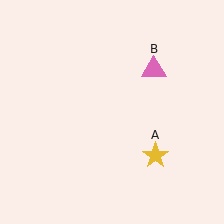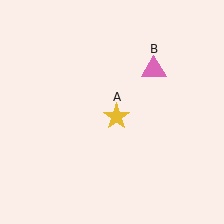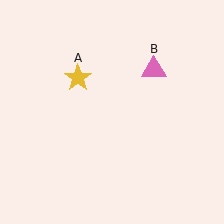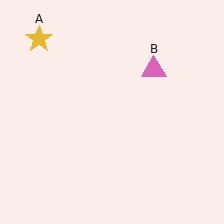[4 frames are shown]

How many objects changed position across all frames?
1 object changed position: yellow star (object A).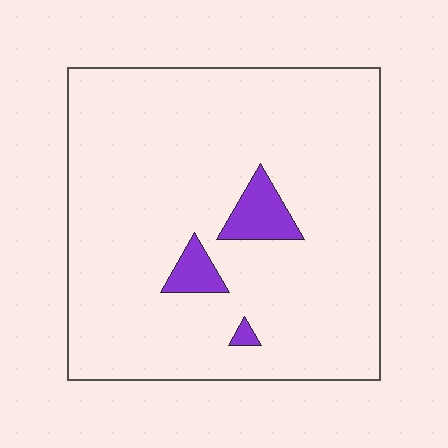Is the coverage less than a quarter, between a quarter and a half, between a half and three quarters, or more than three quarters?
Less than a quarter.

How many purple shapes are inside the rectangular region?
3.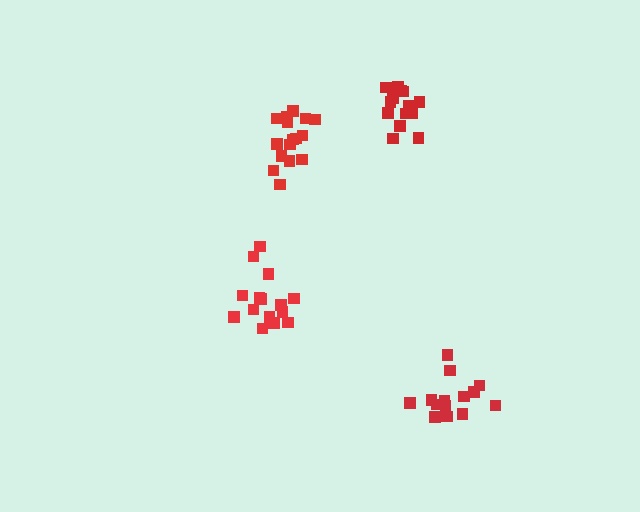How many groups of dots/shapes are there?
There are 4 groups.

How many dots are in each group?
Group 1: 17 dots, Group 2: 16 dots, Group 3: 15 dots, Group 4: 14 dots (62 total).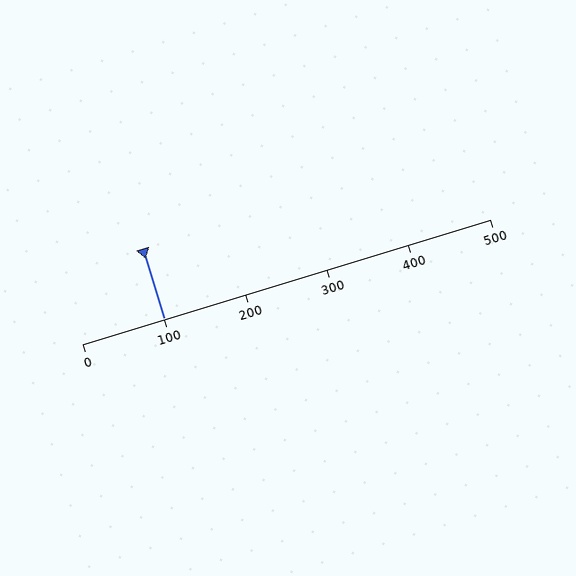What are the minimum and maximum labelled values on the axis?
The axis runs from 0 to 500.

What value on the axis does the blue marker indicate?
The marker indicates approximately 100.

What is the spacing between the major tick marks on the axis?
The major ticks are spaced 100 apart.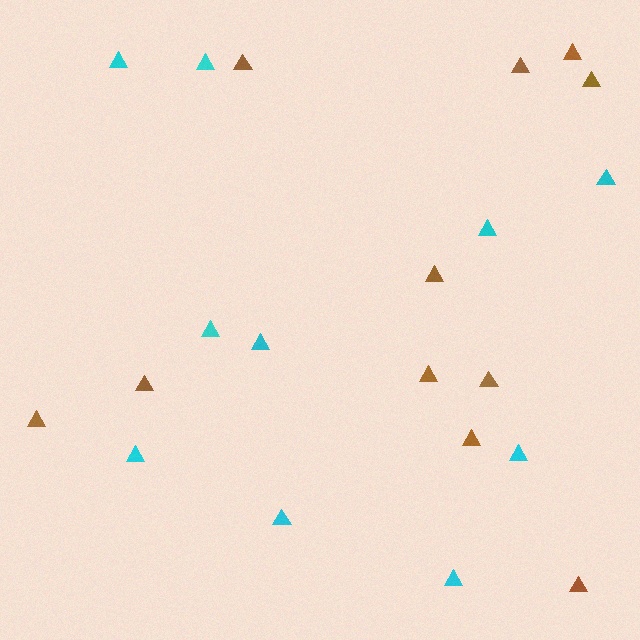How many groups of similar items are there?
There are 2 groups: one group of brown triangles (11) and one group of cyan triangles (10).